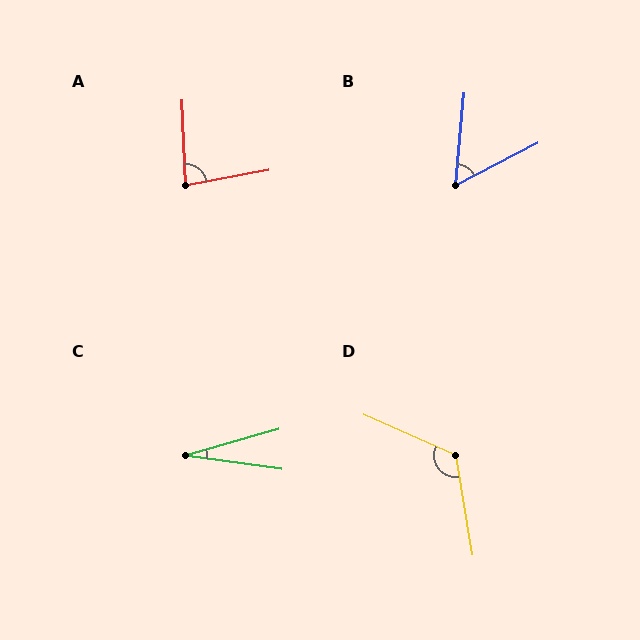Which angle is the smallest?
C, at approximately 24 degrees.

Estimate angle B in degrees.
Approximately 57 degrees.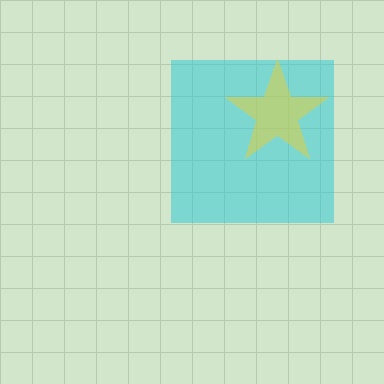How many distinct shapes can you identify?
There are 2 distinct shapes: a cyan square, a yellow star.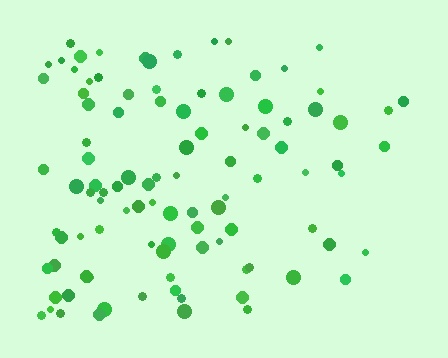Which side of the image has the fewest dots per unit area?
The right.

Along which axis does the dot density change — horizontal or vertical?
Horizontal.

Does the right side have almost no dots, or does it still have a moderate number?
Still a moderate number, just noticeably fewer than the left.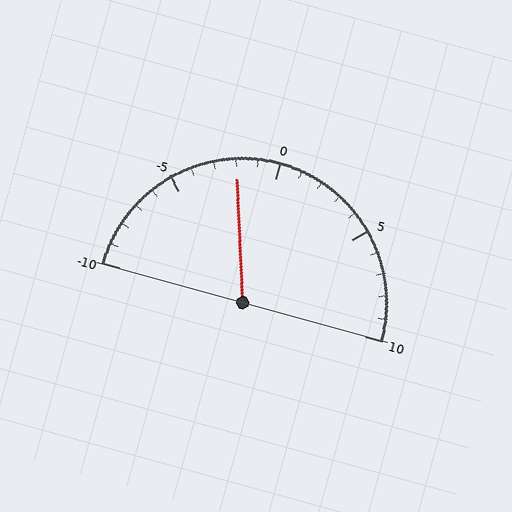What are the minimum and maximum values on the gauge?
The gauge ranges from -10 to 10.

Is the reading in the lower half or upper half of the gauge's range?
The reading is in the lower half of the range (-10 to 10).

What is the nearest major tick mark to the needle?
The nearest major tick mark is 0.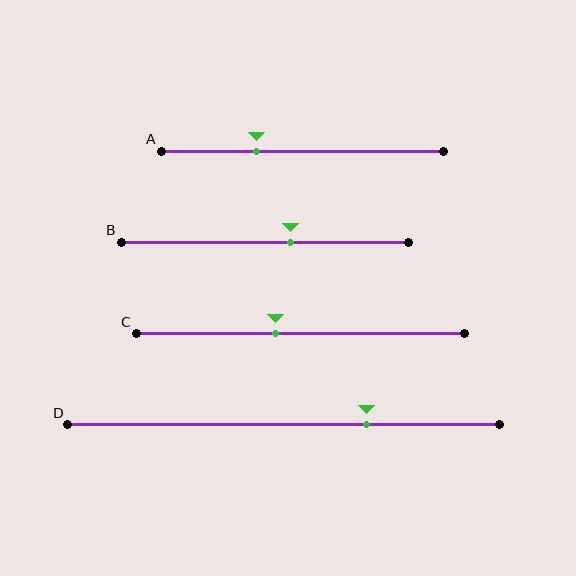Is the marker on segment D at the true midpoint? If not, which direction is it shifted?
No, the marker on segment D is shifted to the right by about 19% of the segment length.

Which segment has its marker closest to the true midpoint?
Segment C has its marker closest to the true midpoint.